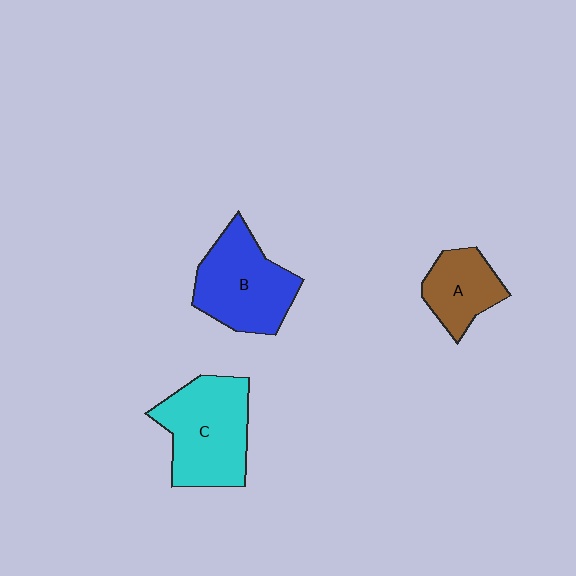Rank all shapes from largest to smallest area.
From largest to smallest: C (cyan), B (blue), A (brown).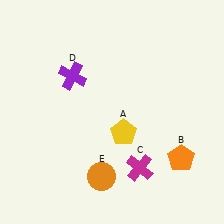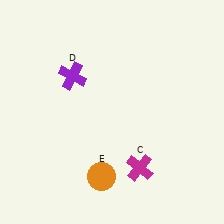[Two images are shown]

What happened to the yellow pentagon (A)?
The yellow pentagon (A) was removed in Image 2. It was in the bottom-right area of Image 1.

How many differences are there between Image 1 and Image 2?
There are 2 differences between the two images.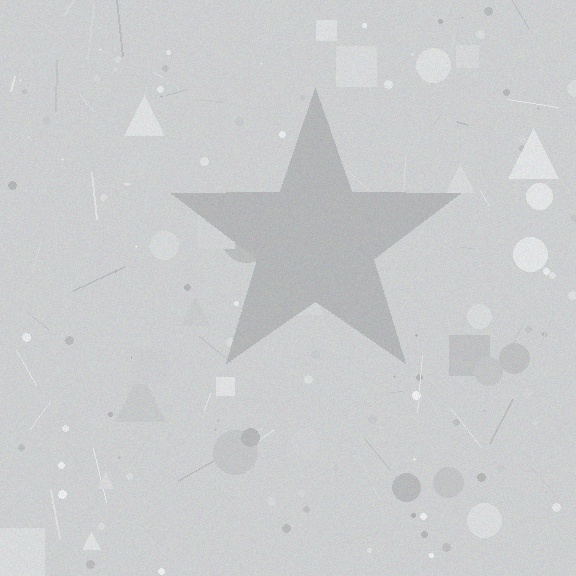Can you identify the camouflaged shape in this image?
The camouflaged shape is a star.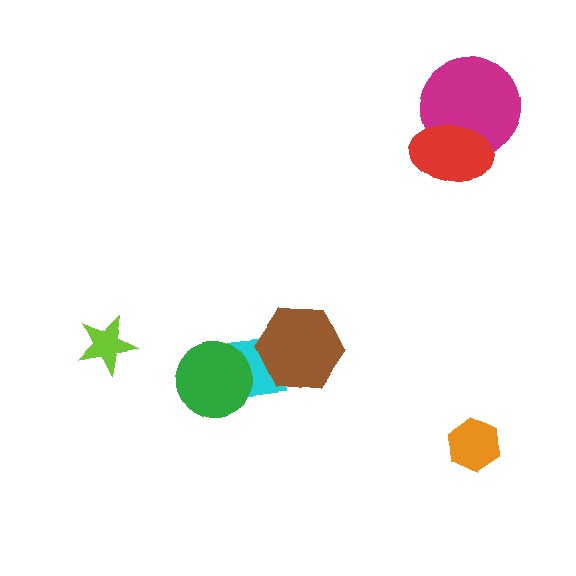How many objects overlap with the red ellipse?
1 object overlaps with the red ellipse.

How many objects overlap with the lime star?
0 objects overlap with the lime star.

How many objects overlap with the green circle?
1 object overlaps with the green circle.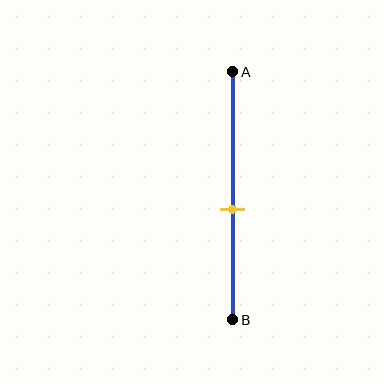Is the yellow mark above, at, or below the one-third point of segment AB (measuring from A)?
The yellow mark is below the one-third point of segment AB.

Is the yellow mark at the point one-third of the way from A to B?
No, the mark is at about 55% from A, not at the 33% one-third point.